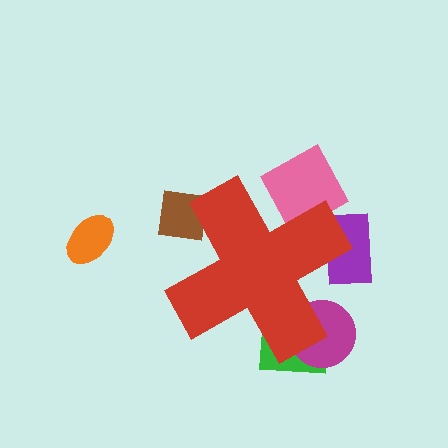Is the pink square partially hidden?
Yes, the pink square is partially hidden behind the red cross.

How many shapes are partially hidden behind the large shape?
5 shapes are partially hidden.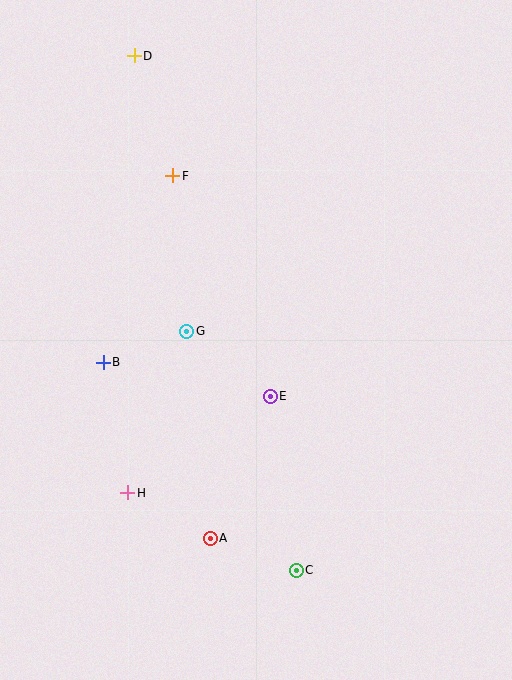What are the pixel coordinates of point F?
Point F is at (173, 176).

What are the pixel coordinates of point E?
Point E is at (270, 396).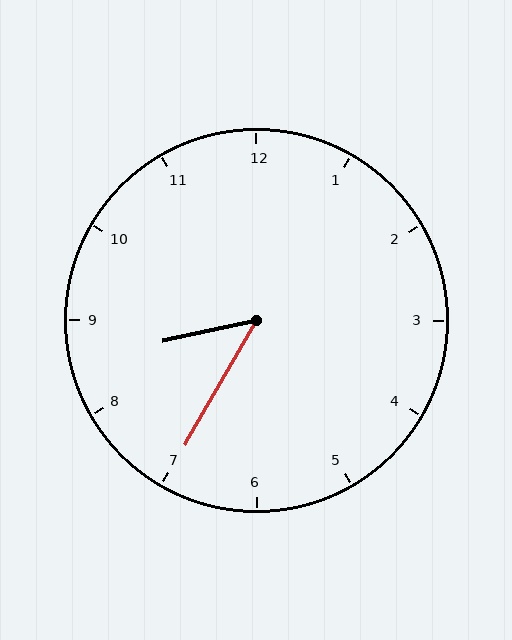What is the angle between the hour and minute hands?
Approximately 48 degrees.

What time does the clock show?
8:35.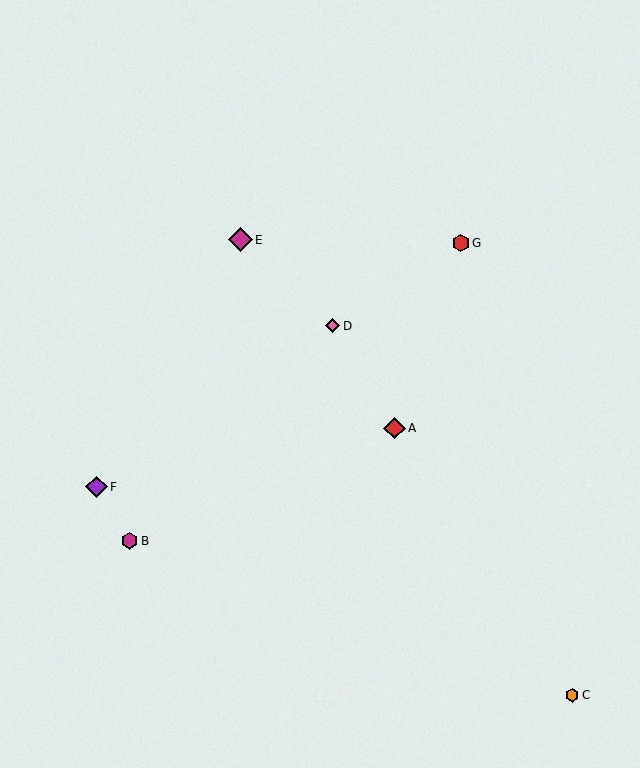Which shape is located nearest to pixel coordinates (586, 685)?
The orange hexagon (labeled C) at (572, 695) is nearest to that location.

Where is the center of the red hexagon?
The center of the red hexagon is at (461, 243).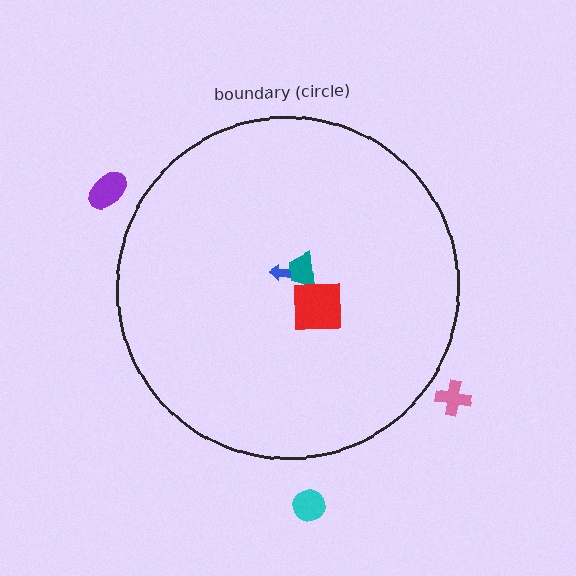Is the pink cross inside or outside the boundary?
Outside.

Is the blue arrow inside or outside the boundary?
Inside.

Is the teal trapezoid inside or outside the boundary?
Inside.